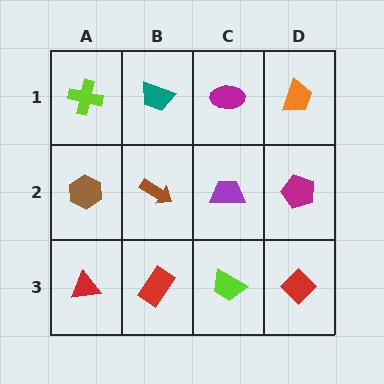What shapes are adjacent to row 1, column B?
A brown arrow (row 2, column B), a lime cross (row 1, column A), a magenta ellipse (row 1, column C).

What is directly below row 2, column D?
A red diamond.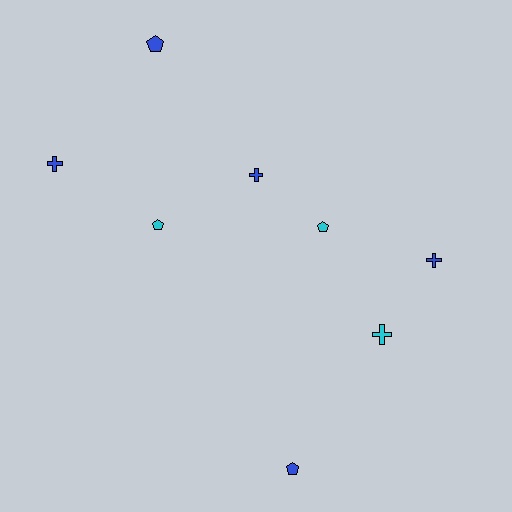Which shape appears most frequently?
Cross, with 4 objects.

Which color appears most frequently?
Blue, with 5 objects.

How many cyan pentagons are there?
There are 2 cyan pentagons.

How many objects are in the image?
There are 8 objects.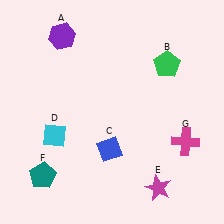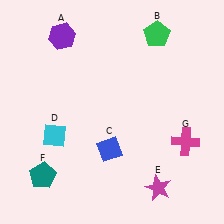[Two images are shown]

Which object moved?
The green pentagon (B) moved up.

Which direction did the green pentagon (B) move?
The green pentagon (B) moved up.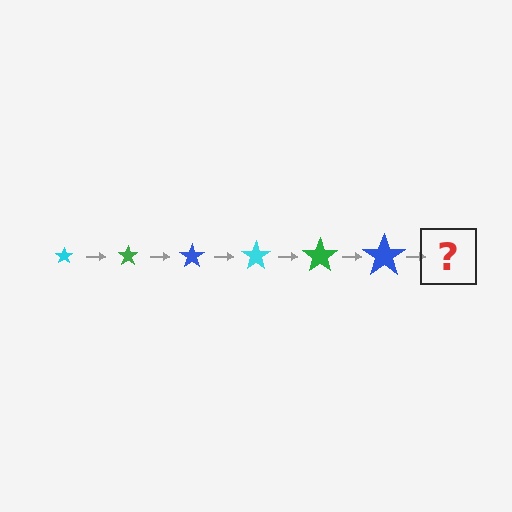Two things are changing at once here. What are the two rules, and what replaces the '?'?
The two rules are that the star grows larger each step and the color cycles through cyan, green, and blue. The '?' should be a cyan star, larger than the previous one.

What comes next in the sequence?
The next element should be a cyan star, larger than the previous one.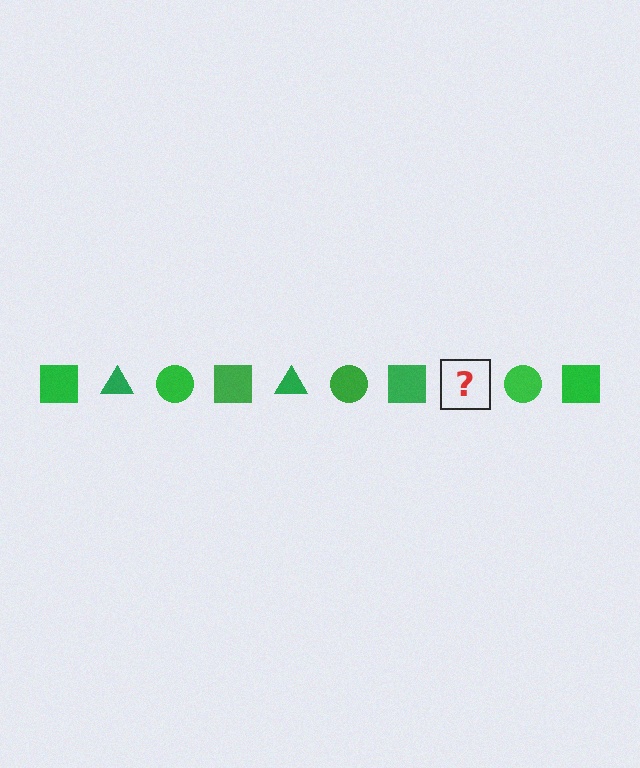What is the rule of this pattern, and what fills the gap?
The rule is that the pattern cycles through square, triangle, circle shapes in green. The gap should be filled with a green triangle.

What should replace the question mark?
The question mark should be replaced with a green triangle.